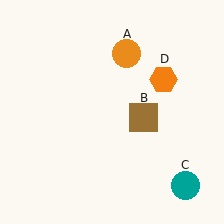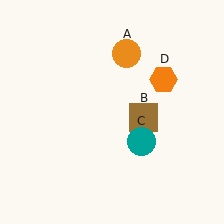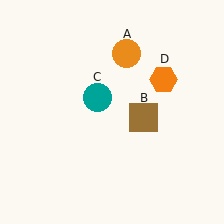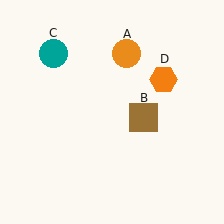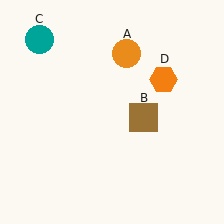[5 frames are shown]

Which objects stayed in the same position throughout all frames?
Orange circle (object A) and brown square (object B) and orange hexagon (object D) remained stationary.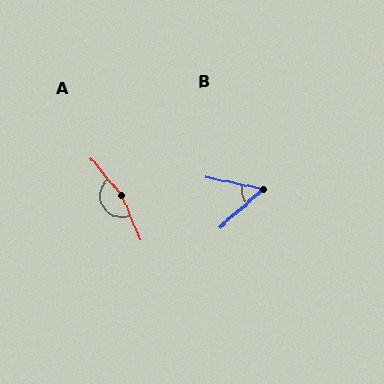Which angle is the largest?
A, at approximately 163 degrees.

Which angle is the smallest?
B, at approximately 53 degrees.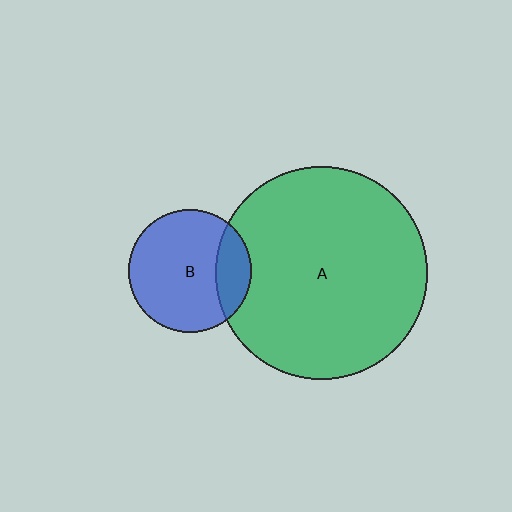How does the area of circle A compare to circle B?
Approximately 3.0 times.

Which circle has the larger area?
Circle A (green).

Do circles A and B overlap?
Yes.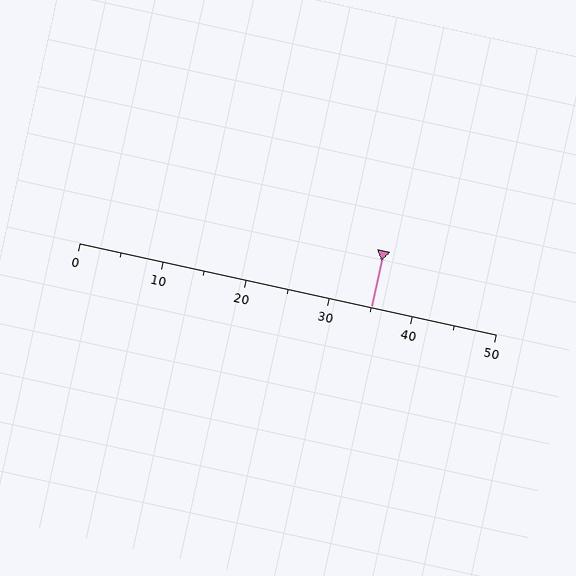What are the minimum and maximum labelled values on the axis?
The axis runs from 0 to 50.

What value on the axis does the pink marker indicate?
The marker indicates approximately 35.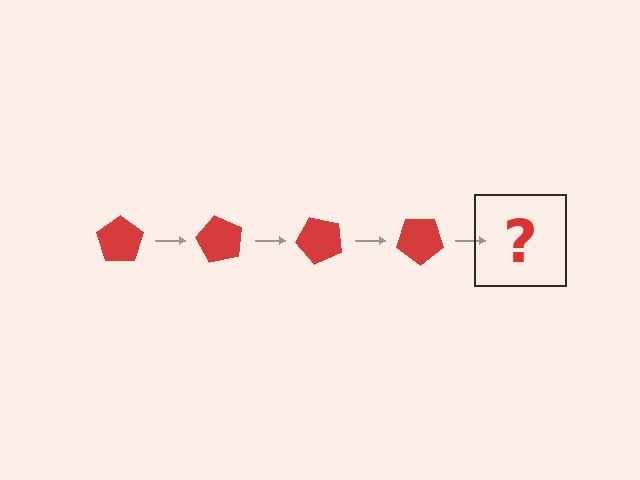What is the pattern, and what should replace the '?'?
The pattern is that the pentagon rotates 60 degrees each step. The '?' should be a red pentagon rotated 240 degrees.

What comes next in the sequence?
The next element should be a red pentagon rotated 240 degrees.